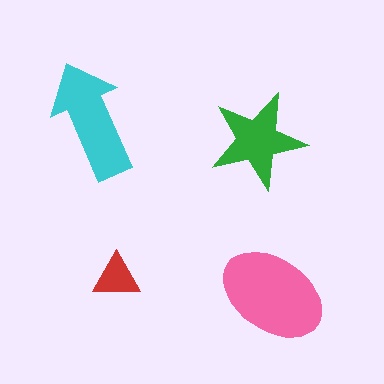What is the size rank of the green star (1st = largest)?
3rd.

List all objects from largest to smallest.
The pink ellipse, the cyan arrow, the green star, the red triangle.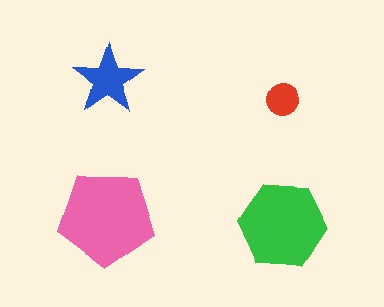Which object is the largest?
The pink pentagon.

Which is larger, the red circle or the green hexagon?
The green hexagon.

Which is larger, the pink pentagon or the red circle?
The pink pentagon.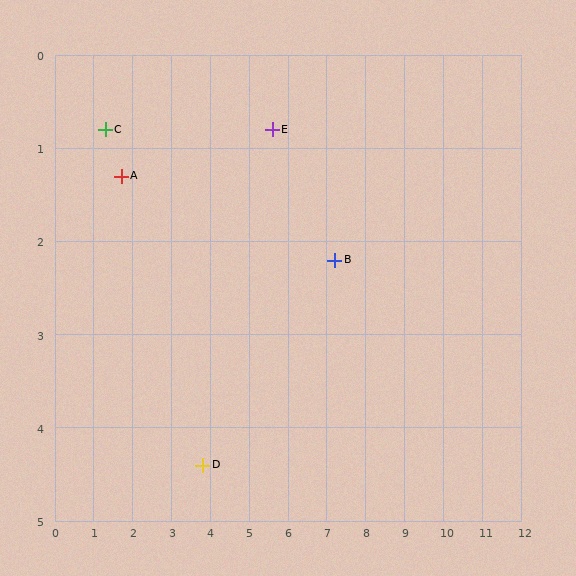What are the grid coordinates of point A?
Point A is at approximately (1.7, 1.3).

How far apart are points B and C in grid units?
Points B and C are about 6.1 grid units apart.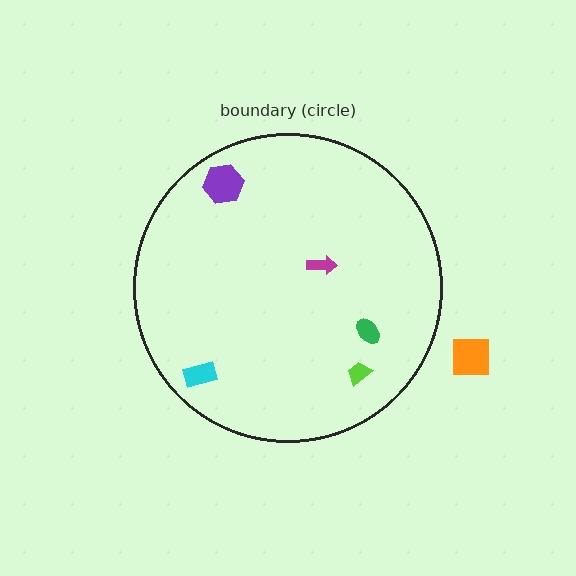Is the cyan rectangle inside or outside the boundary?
Inside.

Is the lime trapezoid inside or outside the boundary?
Inside.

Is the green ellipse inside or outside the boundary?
Inside.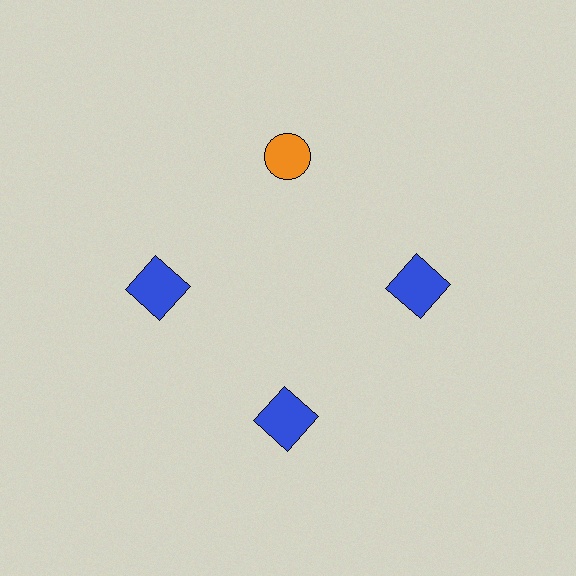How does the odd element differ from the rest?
It differs in both color (orange instead of blue) and shape (circle instead of square).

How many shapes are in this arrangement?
There are 4 shapes arranged in a ring pattern.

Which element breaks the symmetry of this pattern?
The orange circle at roughly the 12 o'clock position breaks the symmetry. All other shapes are blue squares.